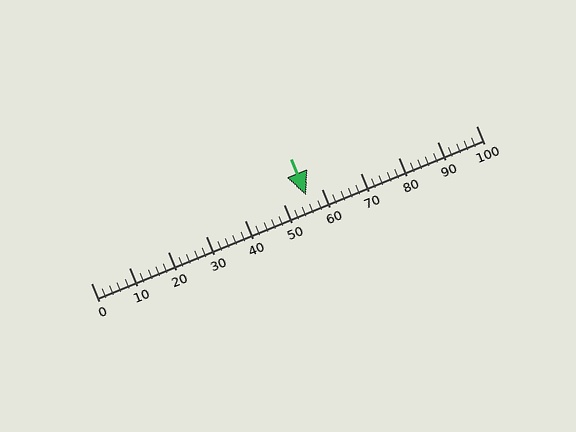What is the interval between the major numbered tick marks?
The major tick marks are spaced 10 units apart.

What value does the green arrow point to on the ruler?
The green arrow points to approximately 56.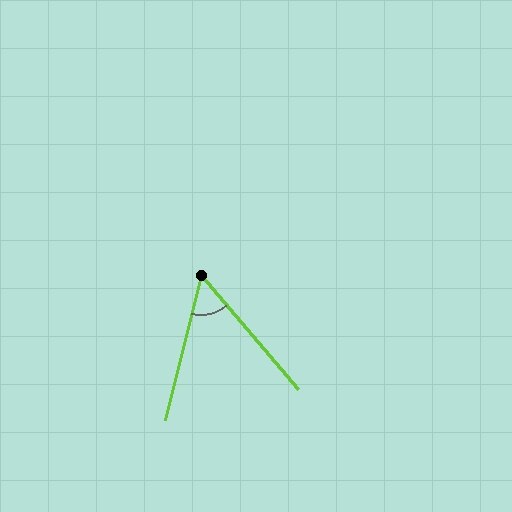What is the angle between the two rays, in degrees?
Approximately 54 degrees.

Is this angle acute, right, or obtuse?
It is acute.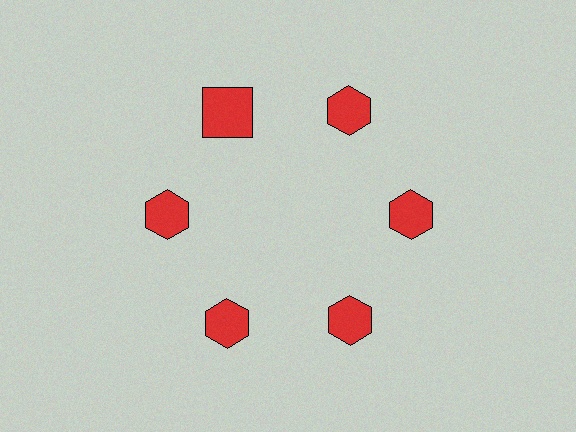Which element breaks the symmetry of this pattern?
The red square at roughly the 11 o'clock position breaks the symmetry. All other shapes are red hexagons.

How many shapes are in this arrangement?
There are 6 shapes arranged in a ring pattern.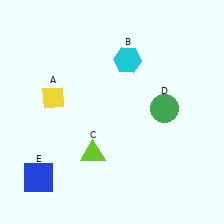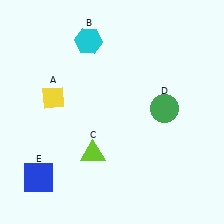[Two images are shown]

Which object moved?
The cyan hexagon (B) moved left.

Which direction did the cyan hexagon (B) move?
The cyan hexagon (B) moved left.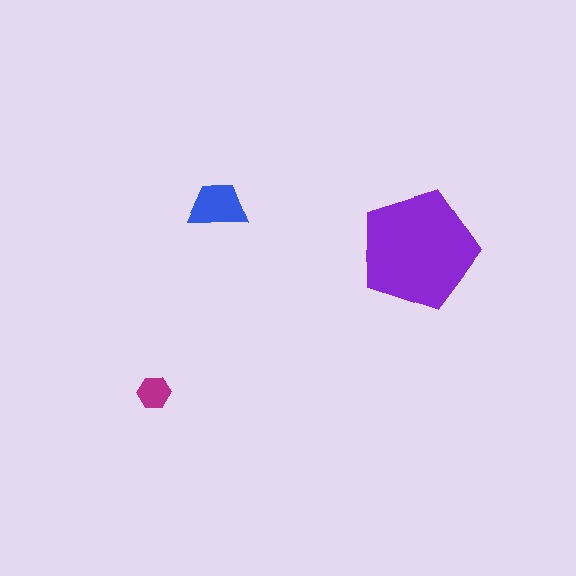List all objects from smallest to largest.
The magenta hexagon, the blue trapezoid, the purple pentagon.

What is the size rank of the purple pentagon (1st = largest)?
1st.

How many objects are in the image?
There are 3 objects in the image.